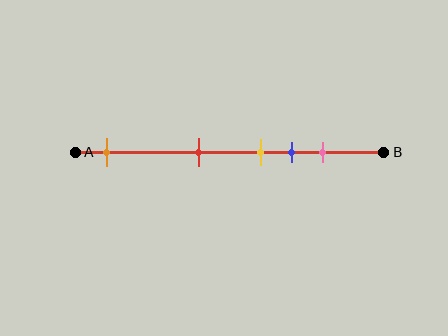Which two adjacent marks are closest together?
The yellow and blue marks are the closest adjacent pair.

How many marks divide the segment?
There are 5 marks dividing the segment.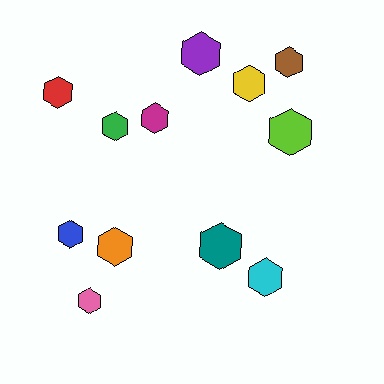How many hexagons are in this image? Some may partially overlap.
There are 12 hexagons.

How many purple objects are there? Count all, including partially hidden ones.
There is 1 purple object.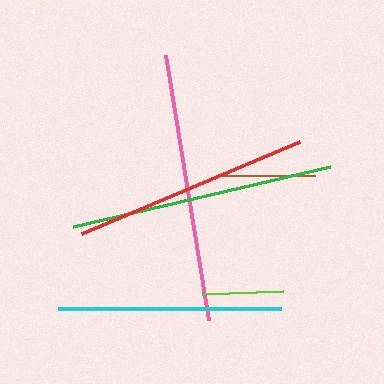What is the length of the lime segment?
The lime segment is approximately 81 pixels long.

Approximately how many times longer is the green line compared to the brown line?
The green line is approximately 2.8 times the length of the brown line.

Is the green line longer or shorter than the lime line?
The green line is longer than the lime line.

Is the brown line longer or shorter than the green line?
The green line is longer than the brown line.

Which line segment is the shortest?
The lime line is the shortest at approximately 81 pixels.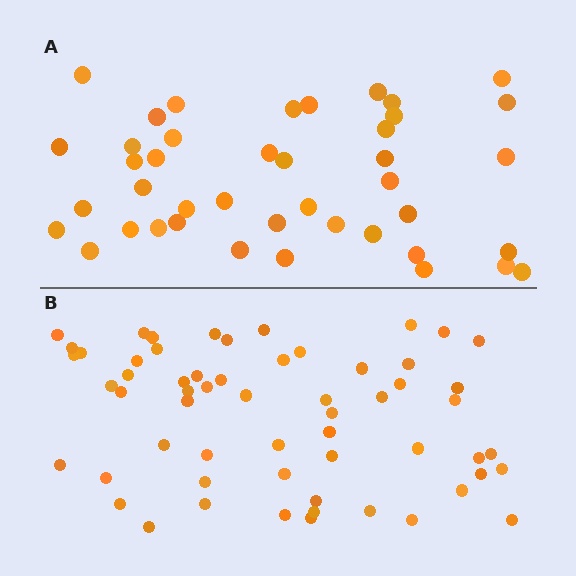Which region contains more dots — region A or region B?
Region B (the bottom region) has more dots.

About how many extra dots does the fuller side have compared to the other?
Region B has approximately 15 more dots than region A.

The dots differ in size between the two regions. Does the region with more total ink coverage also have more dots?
No. Region A has more total ink coverage because its dots are larger, but region B actually contains more individual dots. Total area can be misleading — the number of items is what matters here.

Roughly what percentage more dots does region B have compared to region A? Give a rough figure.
About 40% more.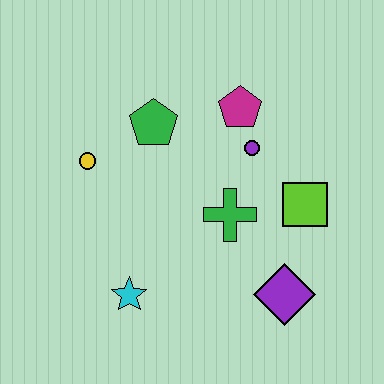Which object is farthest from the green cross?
The yellow circle is farthest from the green cross.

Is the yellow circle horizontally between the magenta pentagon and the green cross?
No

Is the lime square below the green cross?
No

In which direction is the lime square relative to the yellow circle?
The lime square is to the right of the yellow circle.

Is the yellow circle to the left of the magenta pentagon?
Yes